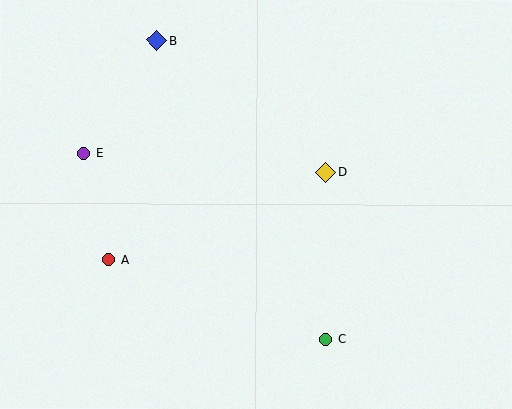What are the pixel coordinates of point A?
Point A is at (109, 260).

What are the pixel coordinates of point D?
Point D is at (326, 172).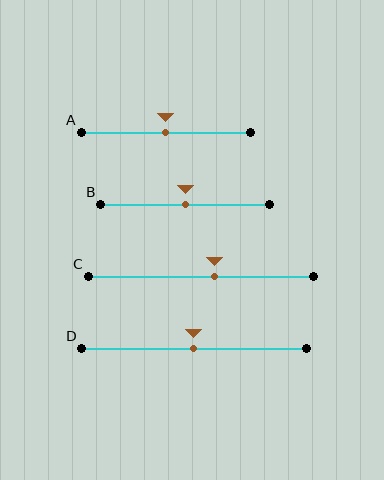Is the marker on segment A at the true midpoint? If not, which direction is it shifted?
Yes, the marker on segment A is at the true midpoint.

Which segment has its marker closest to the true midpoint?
Segment A has its marker closest to the true midpoint.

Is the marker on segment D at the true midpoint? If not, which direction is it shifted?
Yes, the marker on segment D is at the true midpoint.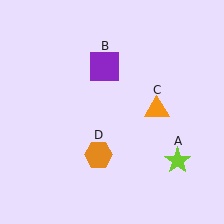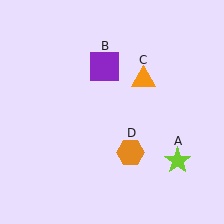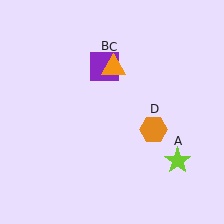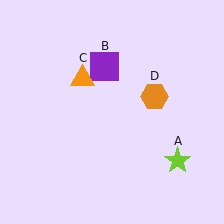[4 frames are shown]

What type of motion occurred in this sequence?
The orange triangle (object C), orange hexagon (object D) rotated counterclockwise around the center of the scene.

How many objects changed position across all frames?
2 objects changed position: orange triangle (object C), orange hexagon (object D).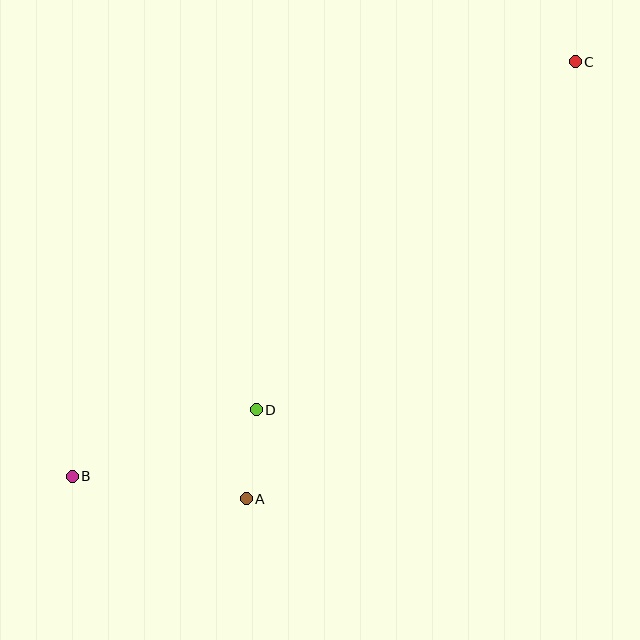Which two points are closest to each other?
Points A and D are closest to each other.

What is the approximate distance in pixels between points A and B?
The distance between A and B is approximately 175 pixels.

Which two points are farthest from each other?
Points B and C are farthest from each other.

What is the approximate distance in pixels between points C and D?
The distance between C and D is approximately 472 pixels.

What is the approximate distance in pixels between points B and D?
The distance between B and D is approximately 195 pixels.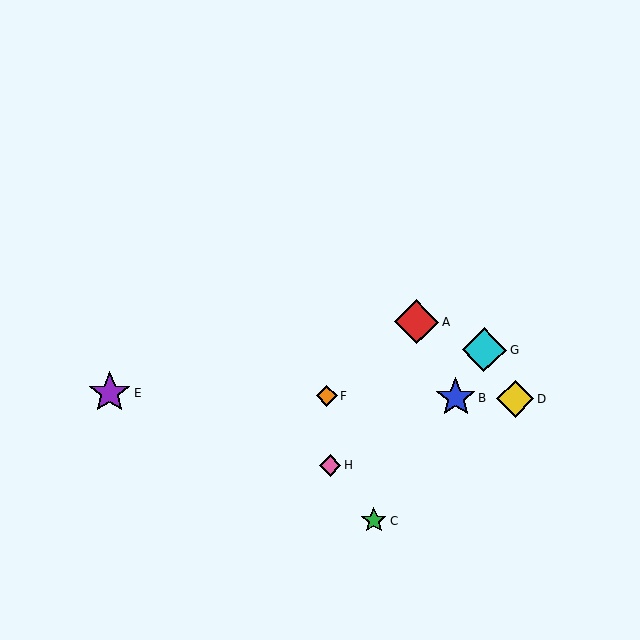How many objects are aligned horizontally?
4 objects (B, D, E, F) are aligned horizontally.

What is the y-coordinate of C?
Object C is at y≈520.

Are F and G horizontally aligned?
No, F is at y≈396 and G is at y≈350.